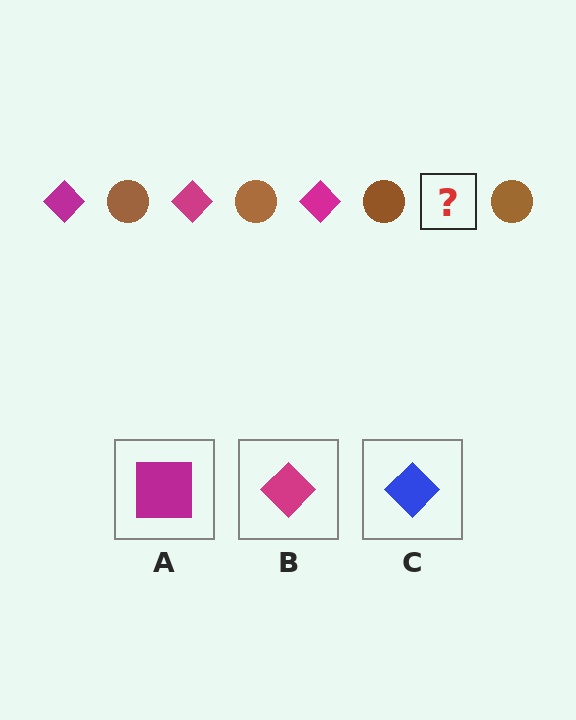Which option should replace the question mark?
Option B.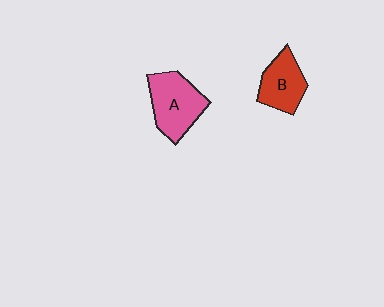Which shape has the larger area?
Shape A (pink).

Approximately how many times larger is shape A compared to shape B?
Approximately 1.3 times.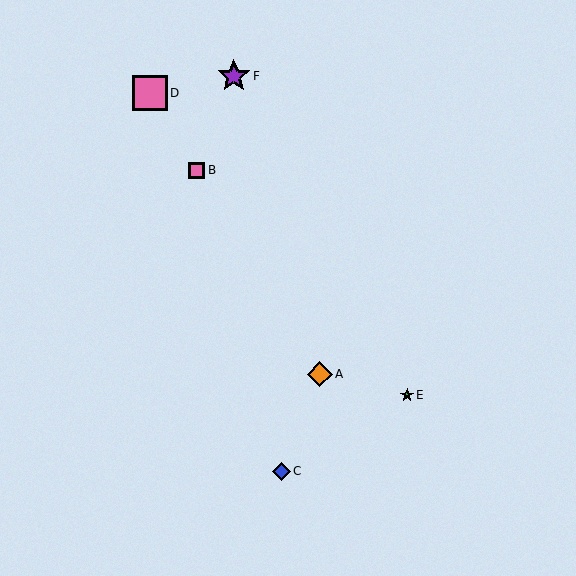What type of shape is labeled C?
Shape C is a blue diamond.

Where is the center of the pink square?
The center of the pink square is at (150, 93).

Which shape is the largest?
The pink square (labeled D) is the largest.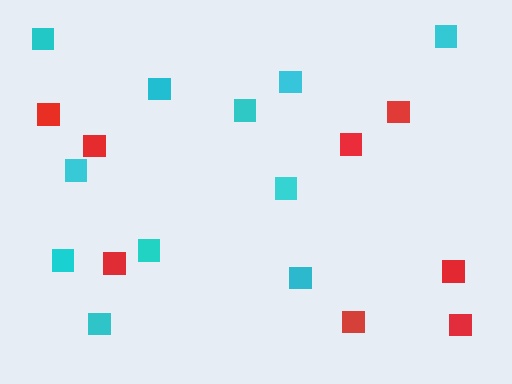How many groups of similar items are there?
There are 2 groups: one group of red squares (8) and one group of cyan squares (11).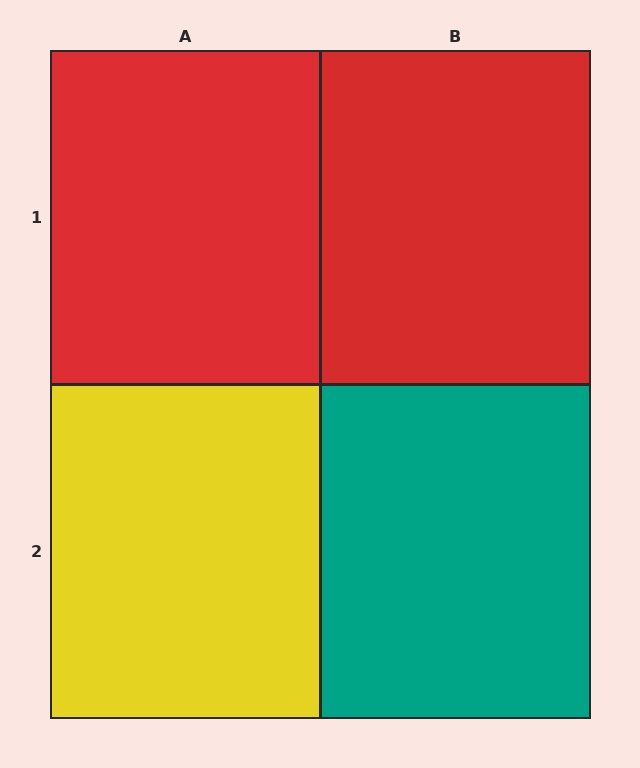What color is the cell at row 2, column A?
Yellow.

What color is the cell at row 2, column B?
Teal.